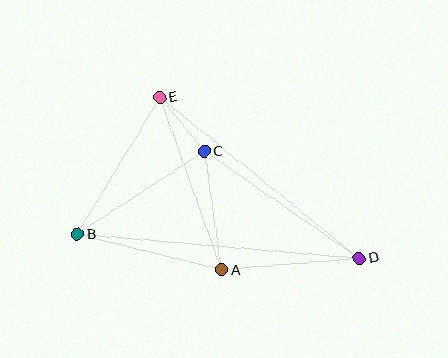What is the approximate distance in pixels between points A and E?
The distance between A and E is approximately 183 pixels.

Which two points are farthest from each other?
Points B and D are farthest from each other.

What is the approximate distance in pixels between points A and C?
The distance between A and C is approximately 119 pixels.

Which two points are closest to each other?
Points C and E are closest to each other.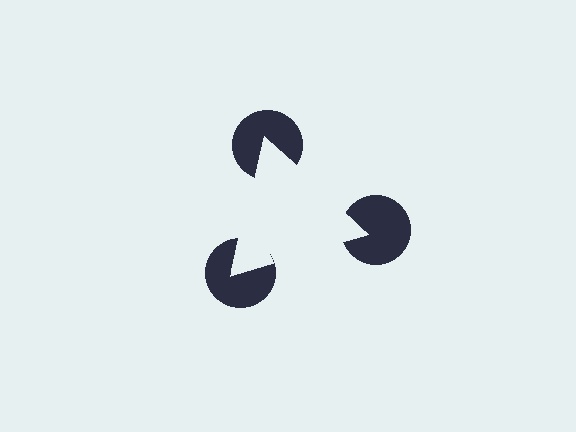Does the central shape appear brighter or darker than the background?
It typically appears slightly brighter than the background, even though no actual brightness change is drawn.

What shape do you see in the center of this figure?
An illusory triangle — its edges are inferred from the aligned wedge cuts in the pac-man discs, not physically drawn.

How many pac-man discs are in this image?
There are 3 — one at each vertex of the illusory triangle.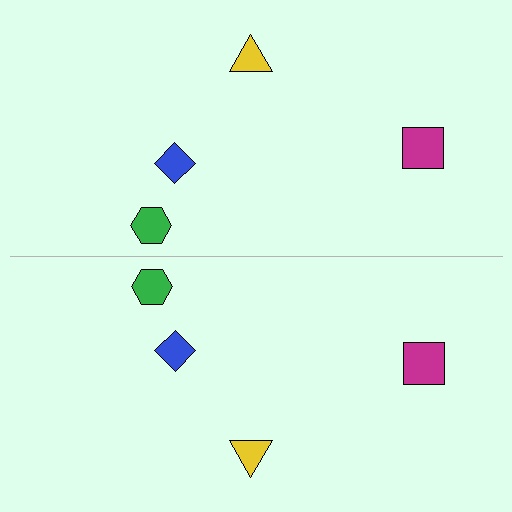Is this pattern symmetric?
Yes, this pattern has bilateral (reflection) symmetry.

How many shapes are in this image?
There are 8 shapes in this image.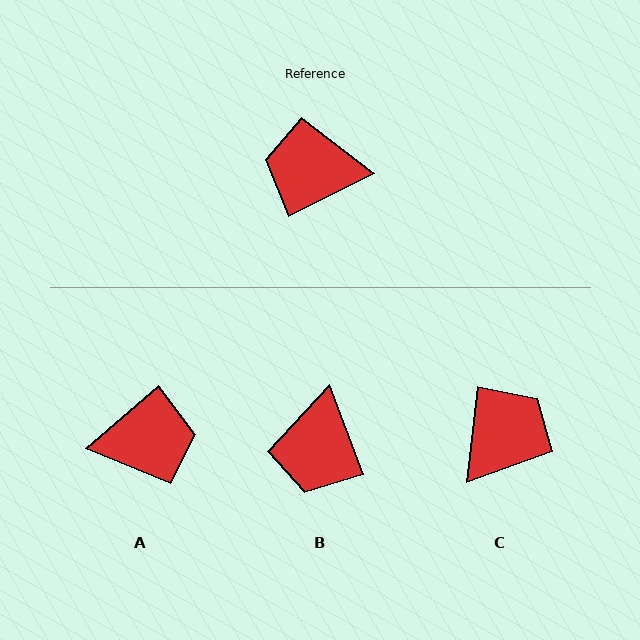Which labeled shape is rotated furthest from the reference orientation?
A, about 166 degrees away.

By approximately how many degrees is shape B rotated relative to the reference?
Approximately 84 degrees counter-clockwise.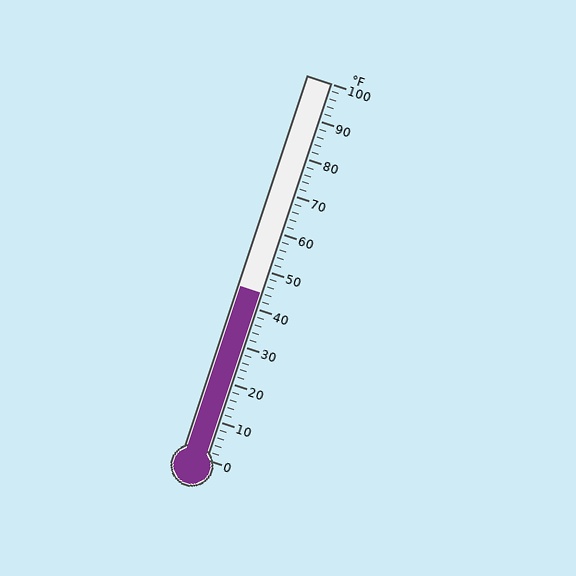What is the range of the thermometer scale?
The thermometer scale ranges from 0°F to 100°F.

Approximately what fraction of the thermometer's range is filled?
The thermometer is filled to approximately 45% of its range.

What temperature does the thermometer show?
The thermometer shows approximately 44°F.